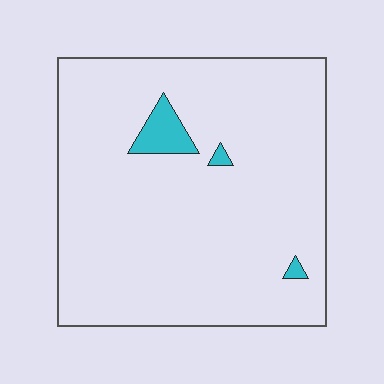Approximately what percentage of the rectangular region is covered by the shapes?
Approximately 5%.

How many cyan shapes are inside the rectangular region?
3.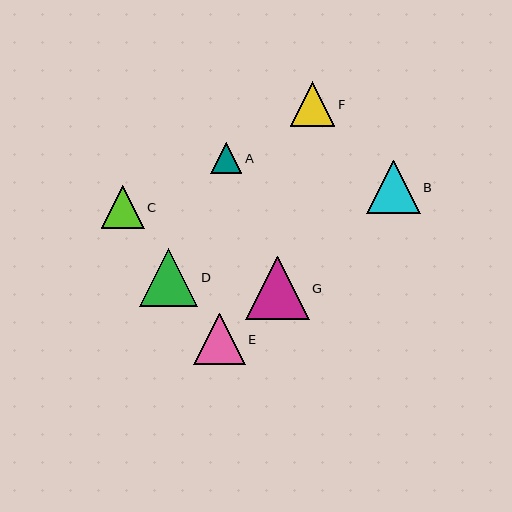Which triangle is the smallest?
Triangle A is the smallest with a size of approximately 31 pixels.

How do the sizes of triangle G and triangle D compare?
Triangle G and triangle D are approximately the same size.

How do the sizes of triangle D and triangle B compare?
Triangle D and triangle B are approximately the same size.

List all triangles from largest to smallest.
From largest to smallest: G, D, B, E, F, C, A.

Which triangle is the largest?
Triangle G is the largest with a size of approximately 63 pixels.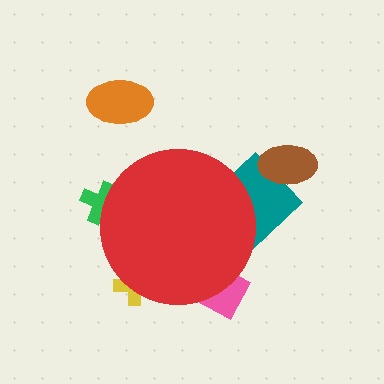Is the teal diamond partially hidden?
Yes, the teal diamond is partially hidden behind the red circle.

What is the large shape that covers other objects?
A red circle.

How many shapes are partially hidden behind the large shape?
4 shapes are partially hidden.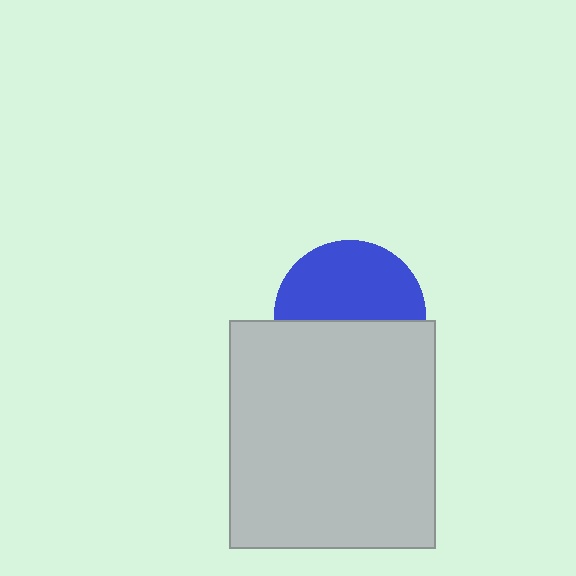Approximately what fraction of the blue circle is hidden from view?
Roughly 47% of the blue circle is hidden behind the light gray rectangle.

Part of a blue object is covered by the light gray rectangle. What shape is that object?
It is a circle.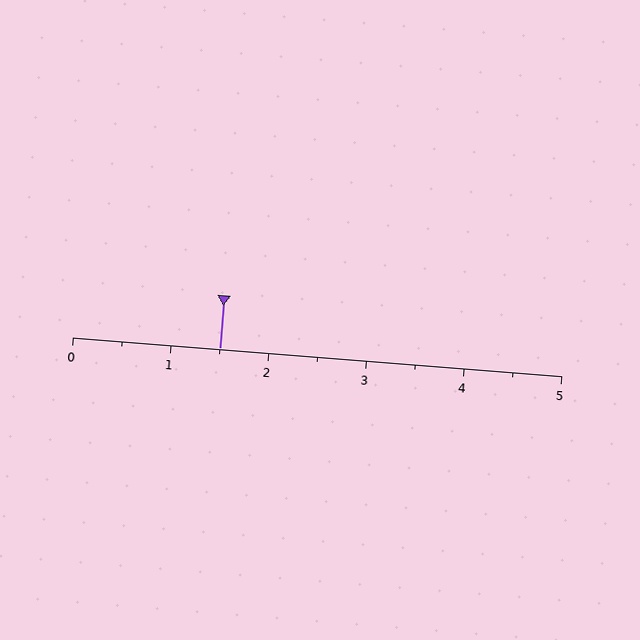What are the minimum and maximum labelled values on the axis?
The axis runs from 0 to 5.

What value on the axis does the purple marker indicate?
The marker indicates approximately 1.5.